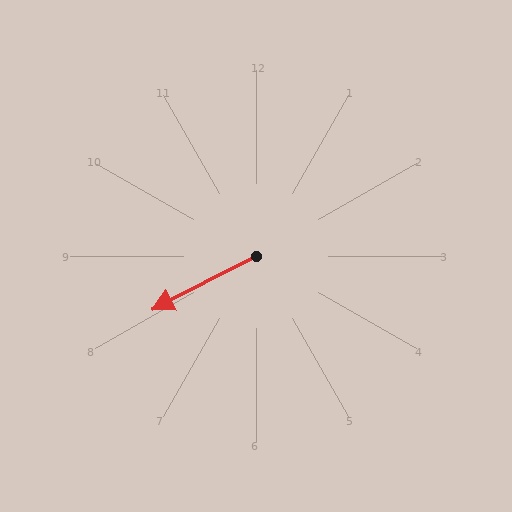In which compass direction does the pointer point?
Southwest.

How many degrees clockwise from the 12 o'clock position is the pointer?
Approximately 243 degrees.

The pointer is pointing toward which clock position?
Roughly 8 o'clock.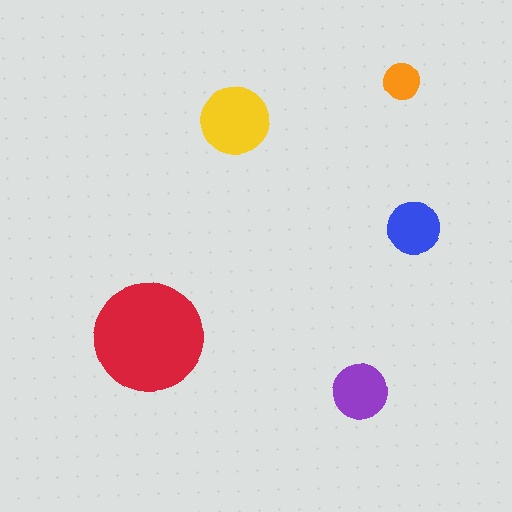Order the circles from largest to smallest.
the red one, the yellow one, the purple one, the blue one, the orange one.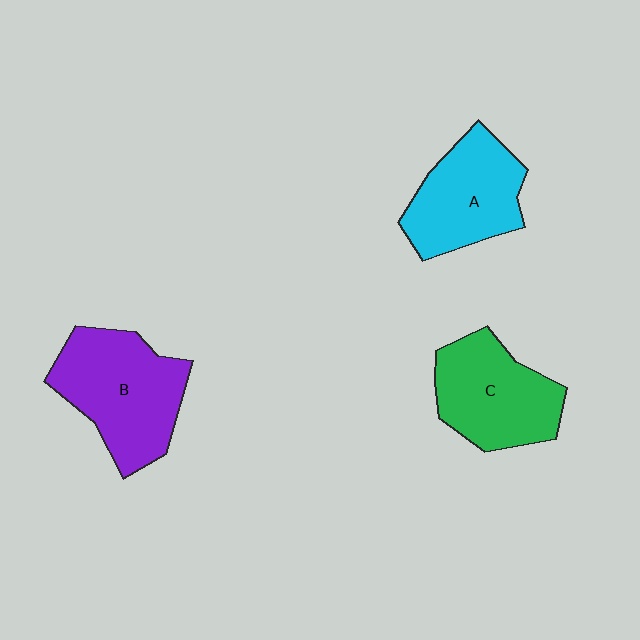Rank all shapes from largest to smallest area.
From largest to smallest: B (purple), C (green), A (cyan).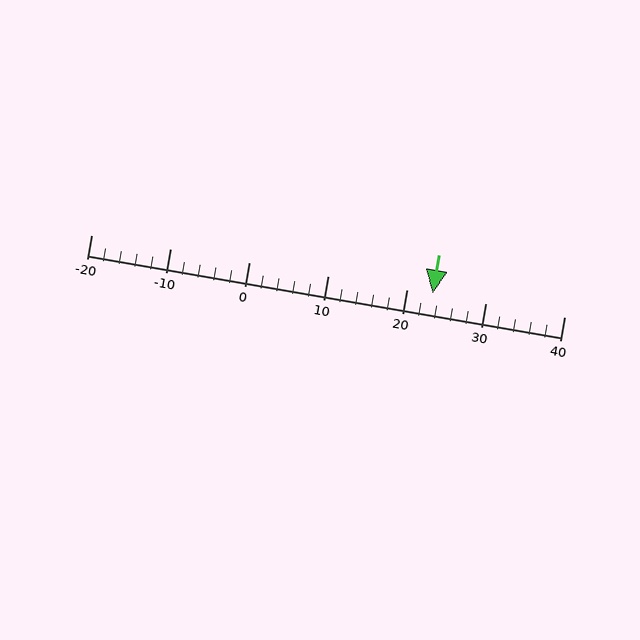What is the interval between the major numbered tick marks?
The major tick marks are spaced 10 units apart.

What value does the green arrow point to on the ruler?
The green arrow points to approximately 23.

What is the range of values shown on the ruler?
The ruler shows values from -20 to 40.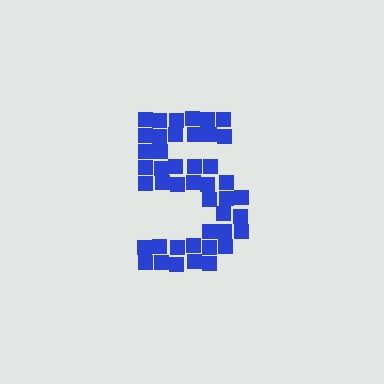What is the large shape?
The large shape is the digit 5.